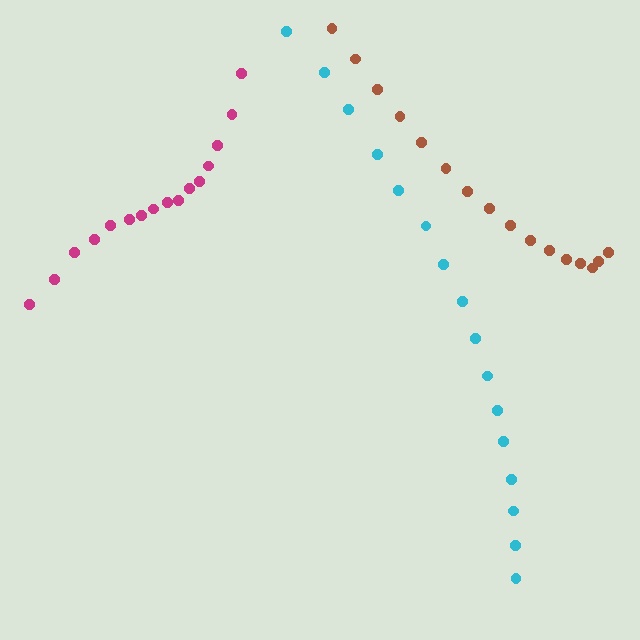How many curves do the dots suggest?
There are 3 distinct paths.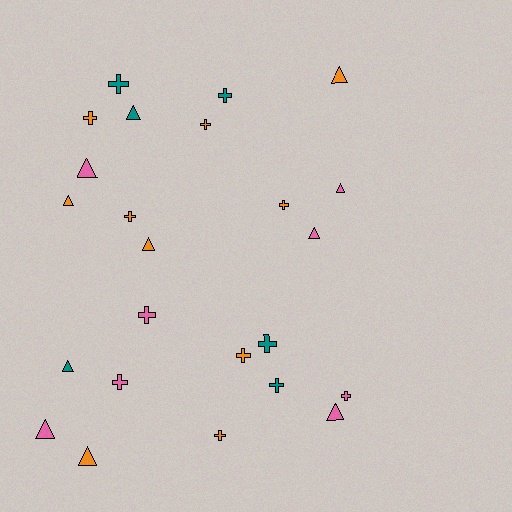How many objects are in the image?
There are 24 objects.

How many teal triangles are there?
There are 2 teal triangles.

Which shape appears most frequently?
Cross, with 13 objects.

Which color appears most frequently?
Orange, with 10 objects.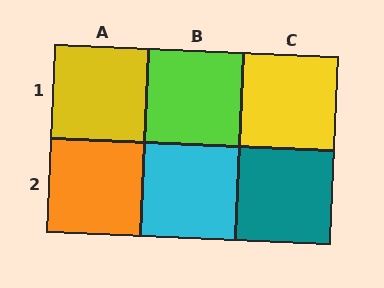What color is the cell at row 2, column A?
Orange.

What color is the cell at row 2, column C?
Teal.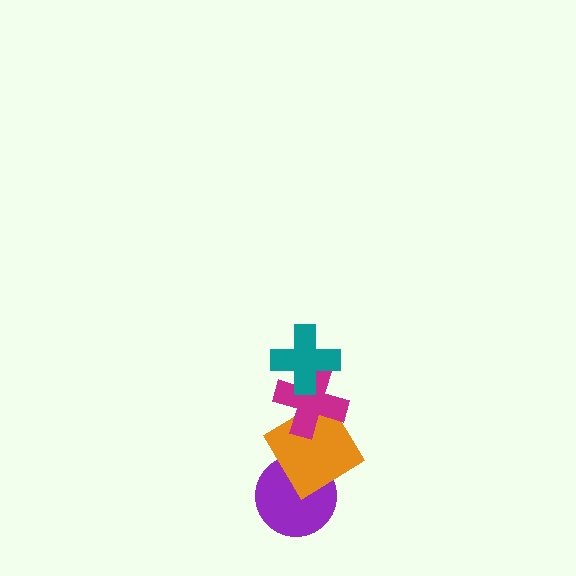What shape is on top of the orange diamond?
The magenta cross is on top of the orange diamond.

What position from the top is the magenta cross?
The magenta cross is 2nd from the top.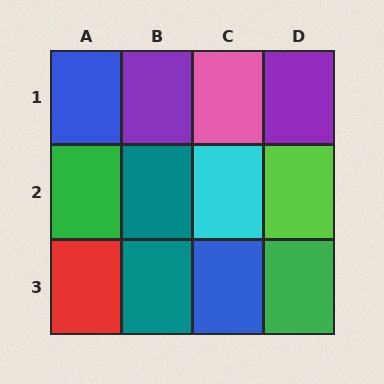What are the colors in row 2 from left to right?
Green, teal, cyan, lime.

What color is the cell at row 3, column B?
Teal.